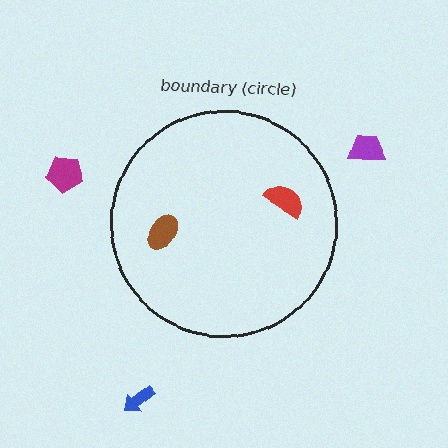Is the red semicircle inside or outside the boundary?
Inside.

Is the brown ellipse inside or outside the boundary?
Inside.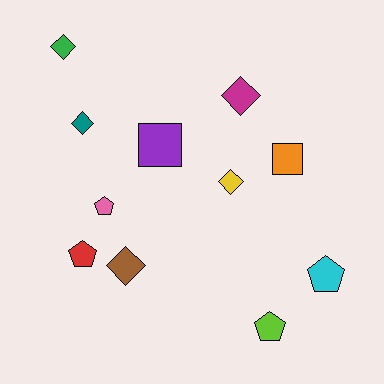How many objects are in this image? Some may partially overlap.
There are 11 objects.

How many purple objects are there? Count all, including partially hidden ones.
There is 1 purple object.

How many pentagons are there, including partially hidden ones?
There are 4 pentagons.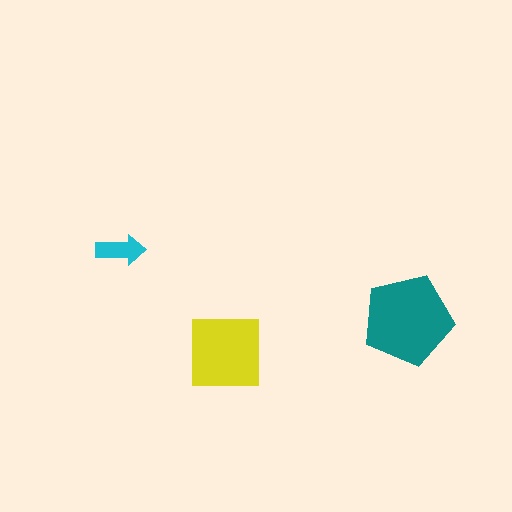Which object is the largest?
The teal pentagon.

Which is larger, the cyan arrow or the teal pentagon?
The teal pentagon.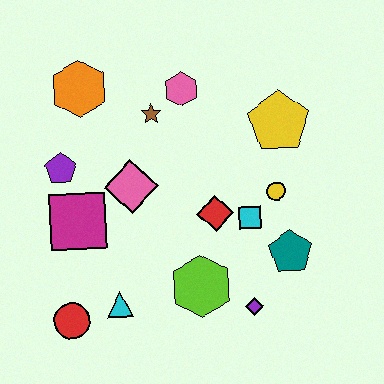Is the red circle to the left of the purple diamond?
Yes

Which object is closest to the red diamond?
The cyan square is closest to the red diamond.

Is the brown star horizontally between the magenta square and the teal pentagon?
Yes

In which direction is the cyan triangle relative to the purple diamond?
The cyan triangle is to the left of the purple diamond.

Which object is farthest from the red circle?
The yellow pentagon is farthest from the red circle.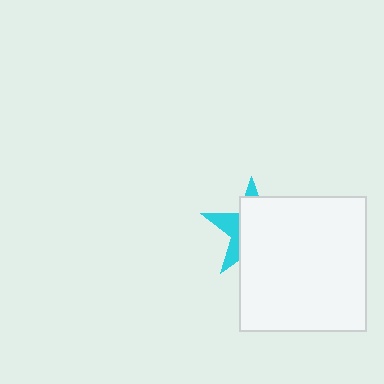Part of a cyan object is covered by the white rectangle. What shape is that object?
It is a star.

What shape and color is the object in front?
The object in front is a white rectangle.